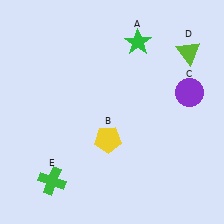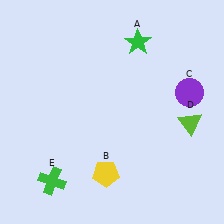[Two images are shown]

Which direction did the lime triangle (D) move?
The lime triangle (D) moved down.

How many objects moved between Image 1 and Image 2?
2 objects moved between the two images.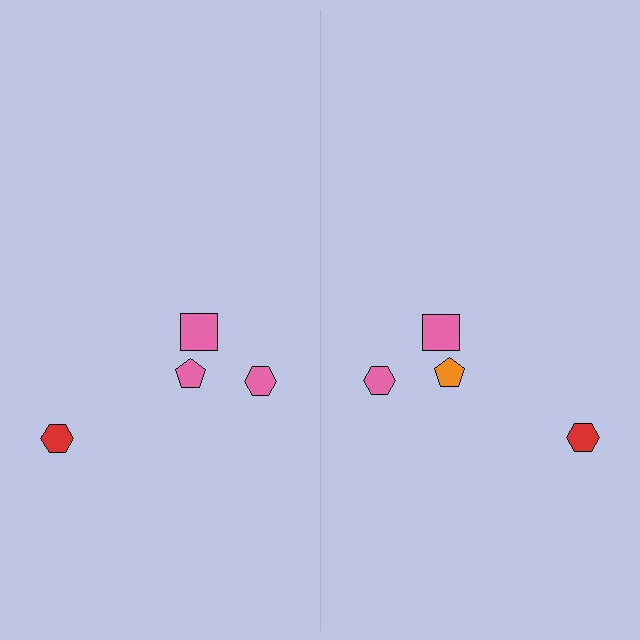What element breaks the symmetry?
The orange pentagon on the right side breaks the symmetry — its mirror counterpart is pink.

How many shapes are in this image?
There are 8 shapes in this image.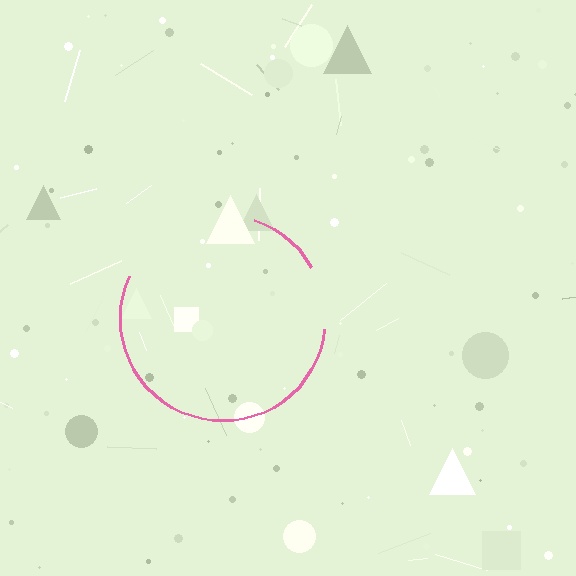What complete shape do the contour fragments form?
The contour fragments form a circle.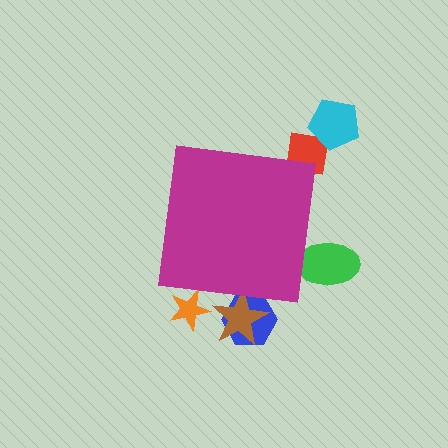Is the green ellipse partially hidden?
Yes, the green ellipse is partially hidden behind the magenta square.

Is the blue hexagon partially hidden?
Yes, the blue hexagon is partially hidden behind the magenta square.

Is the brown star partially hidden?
Yes, the brown star is partially hidden behind the magenta square.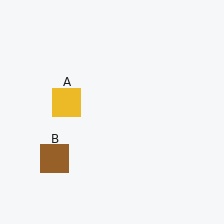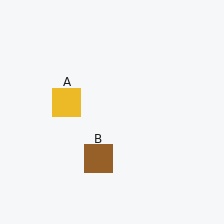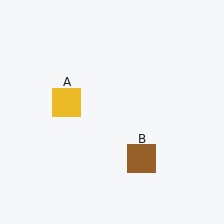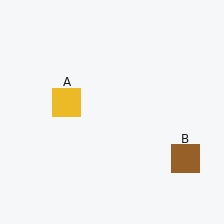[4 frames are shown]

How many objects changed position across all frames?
1 object changed position: brown square (object B).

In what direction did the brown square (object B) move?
The brown square (object B) moved right.